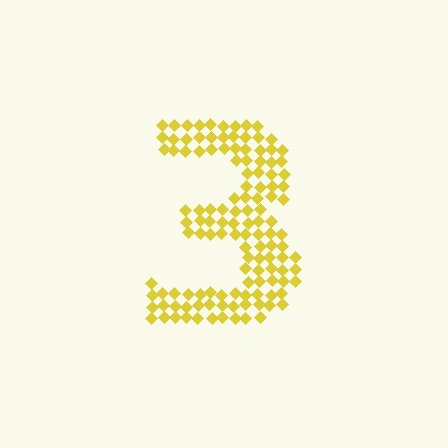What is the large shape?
The large shape is the digit 3.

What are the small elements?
The small elements are diamonds.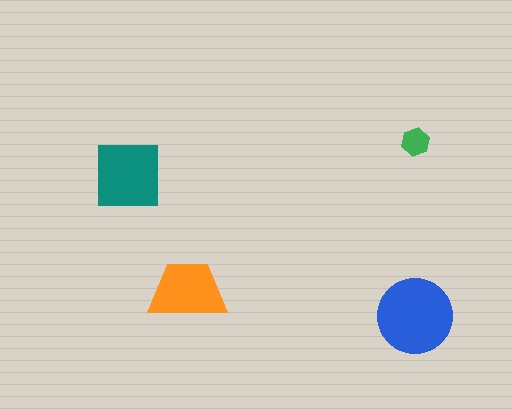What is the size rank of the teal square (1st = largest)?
2nd.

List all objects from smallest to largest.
The green hexagon, the orange trapezoid, the teal square, the blue circle.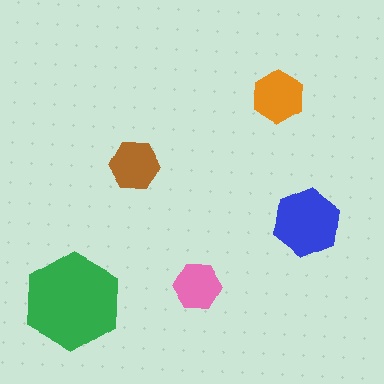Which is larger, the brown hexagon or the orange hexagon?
The orange one.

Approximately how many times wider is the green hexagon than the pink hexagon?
About 2 times wider.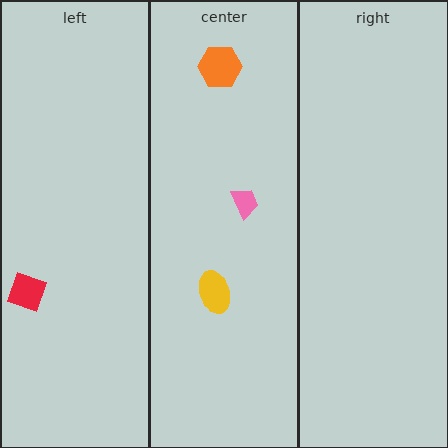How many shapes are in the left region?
1.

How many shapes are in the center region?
3.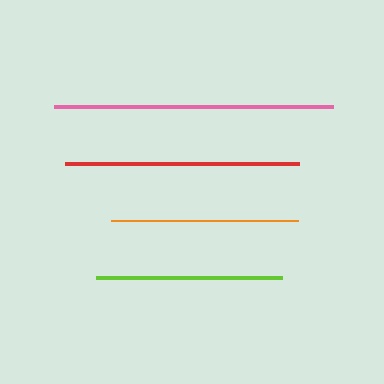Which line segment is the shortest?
The lime line is the shortest at approximately 187 pixels.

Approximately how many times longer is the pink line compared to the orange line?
The pink line is approximately 1.5 times the length of the orange line.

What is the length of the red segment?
The red segment is approximately 235 pixels long.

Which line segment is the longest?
The pink line is the longest at approximately 279 pixels.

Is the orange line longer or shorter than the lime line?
The orange line is longer than the lime line.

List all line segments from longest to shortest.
From longest to shortest: pink, red, orange, lime.